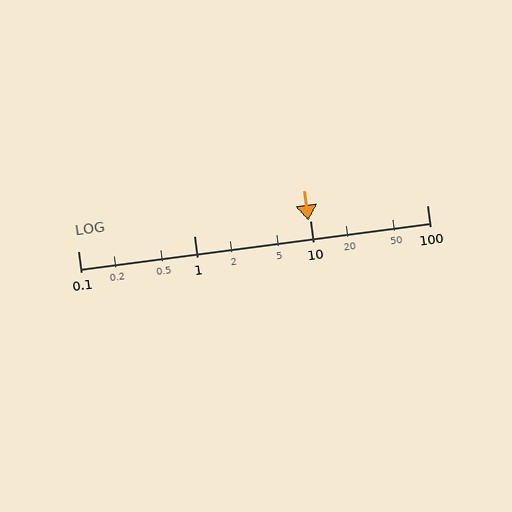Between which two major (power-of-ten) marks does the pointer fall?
The pointer is between 1 and 10.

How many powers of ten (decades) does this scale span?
The scale spans 3 decades, from 0.1 to 100.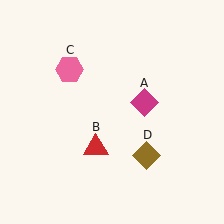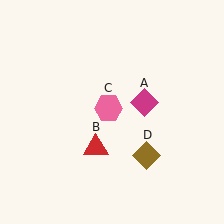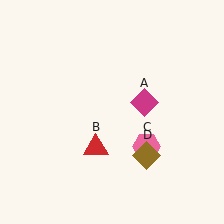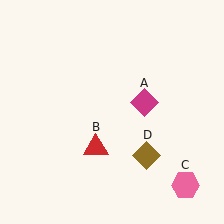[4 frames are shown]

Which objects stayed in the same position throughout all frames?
Magenta diamond (object A) and red triangle (object B) and brown diamond (object D) remained stationary.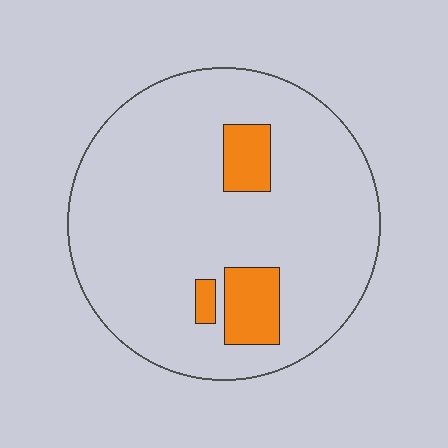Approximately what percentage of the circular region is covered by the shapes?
Approximately 10%.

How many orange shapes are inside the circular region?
3.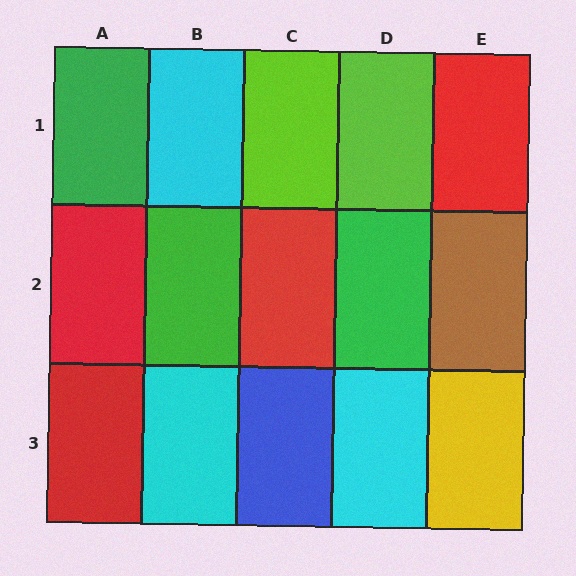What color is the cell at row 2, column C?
Red.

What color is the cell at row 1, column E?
Red.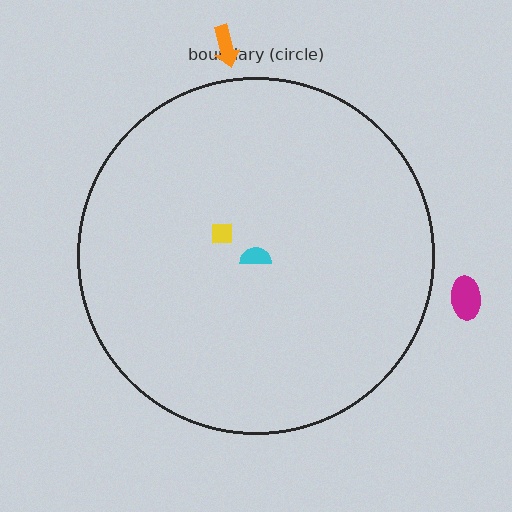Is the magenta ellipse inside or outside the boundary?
Outside.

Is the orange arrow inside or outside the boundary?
Outside.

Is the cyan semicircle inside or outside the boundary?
Inside.